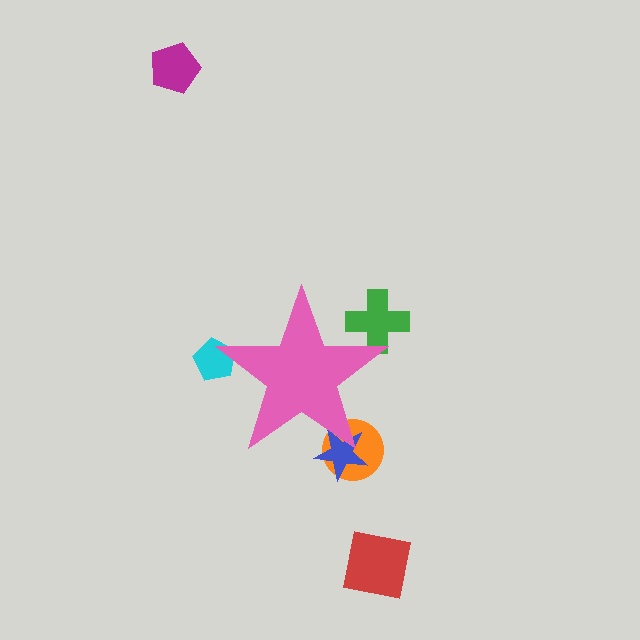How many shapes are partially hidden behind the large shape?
4 shapes are partially hidden.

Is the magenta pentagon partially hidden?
No, the magenta pentagon is fully visible.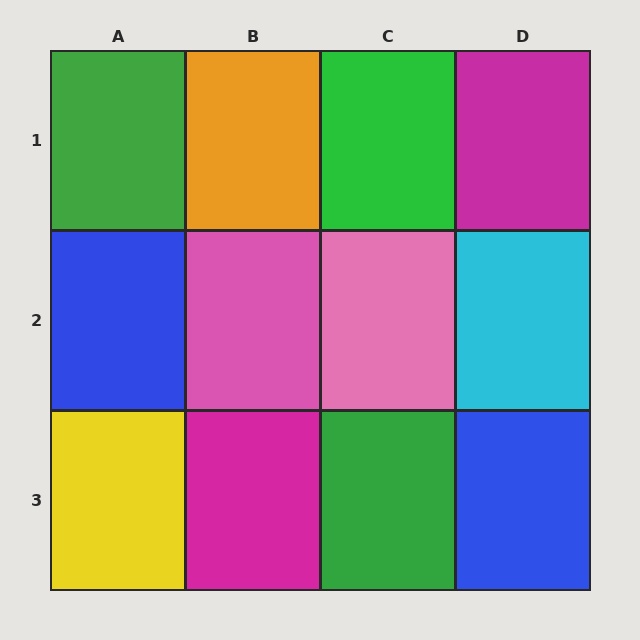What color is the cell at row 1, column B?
Orange.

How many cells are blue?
2 cells are blue.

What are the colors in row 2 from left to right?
Blue, pink, pink, cyan.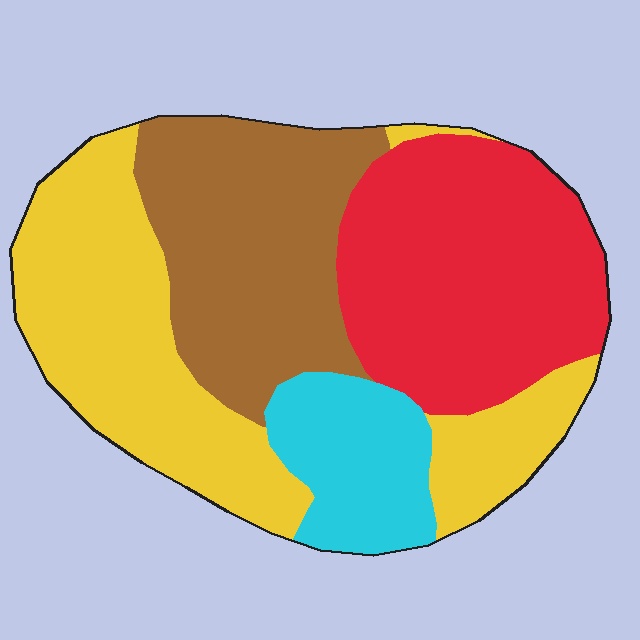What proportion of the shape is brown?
Brown takes up about one quarter (1/4) of the shape.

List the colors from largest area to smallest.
From largest to smallest: yellow, red, brown, cyan.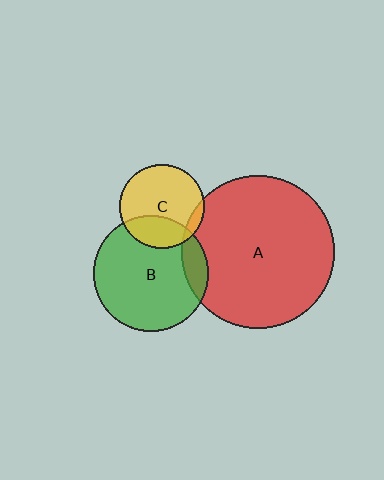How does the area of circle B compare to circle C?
Approximately 1.9 times.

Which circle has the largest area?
Circle A (red).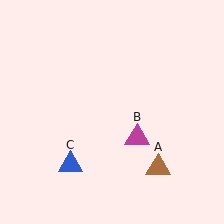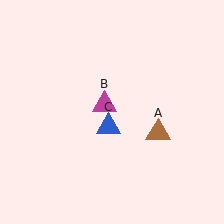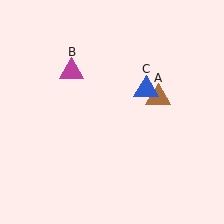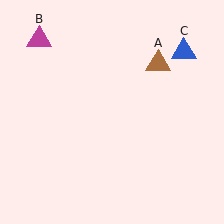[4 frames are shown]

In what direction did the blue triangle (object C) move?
The blue triangle (object C) moved up and to the right.